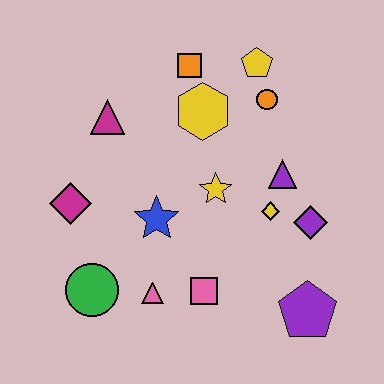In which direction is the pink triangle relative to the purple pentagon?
The pink triangle is to the left of the purple pentagon.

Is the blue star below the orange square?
Yes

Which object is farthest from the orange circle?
The green circle is farthest from the orange circle.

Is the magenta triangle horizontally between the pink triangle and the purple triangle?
No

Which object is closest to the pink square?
The pink triangle is closest to the pink square.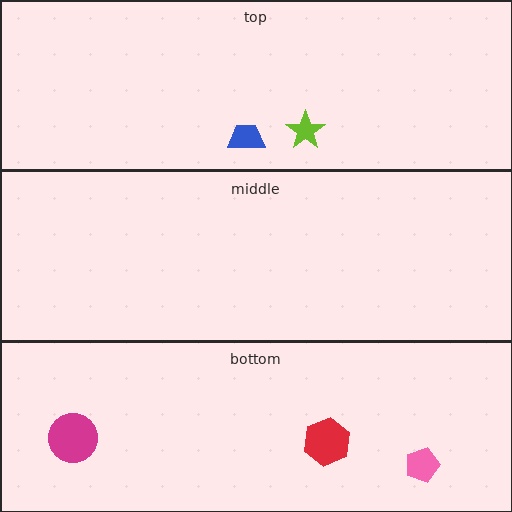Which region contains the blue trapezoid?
The top region.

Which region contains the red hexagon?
The bottom region.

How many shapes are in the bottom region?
3.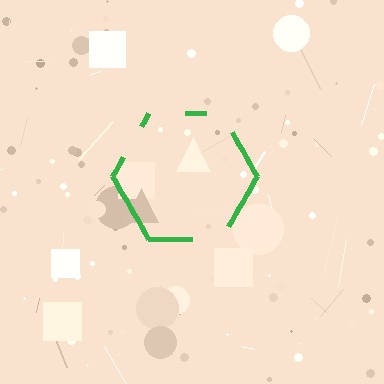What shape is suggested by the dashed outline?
The dashed outline suggests a hexagon.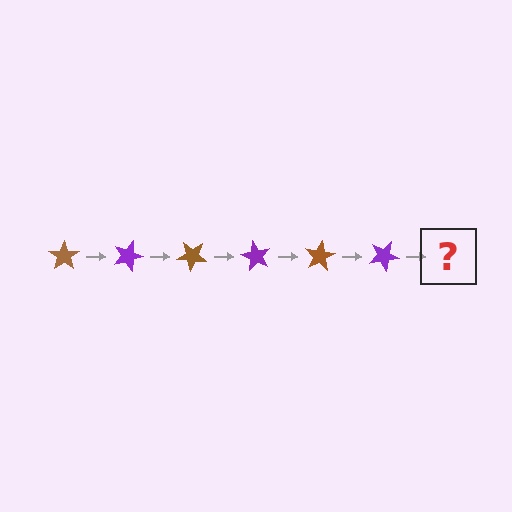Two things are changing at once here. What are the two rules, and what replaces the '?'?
The two rules are that it rotates 20 degrees each step and the color cycles through brown and purple. The '?' should be a brown star, rotated 120 degrees from the start.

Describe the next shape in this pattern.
It should be a brown star, rotated 120 degrees from the start.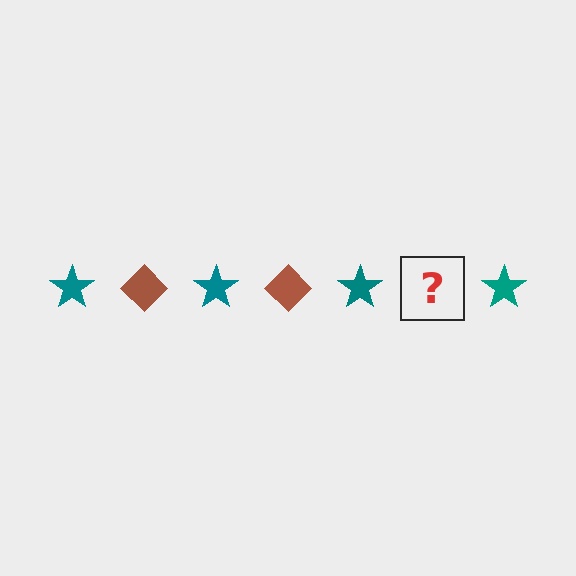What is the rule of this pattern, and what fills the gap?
The rule is that the pattern alternates between teal star and brown diamond. The gap should be filled with a brown diamond.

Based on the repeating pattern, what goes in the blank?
The blank should be a brown diamond.